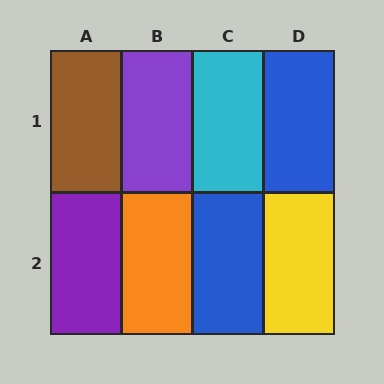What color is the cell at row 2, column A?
Purple.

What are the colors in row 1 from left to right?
Brown, purple, cyan, blue.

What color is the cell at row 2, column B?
Orange.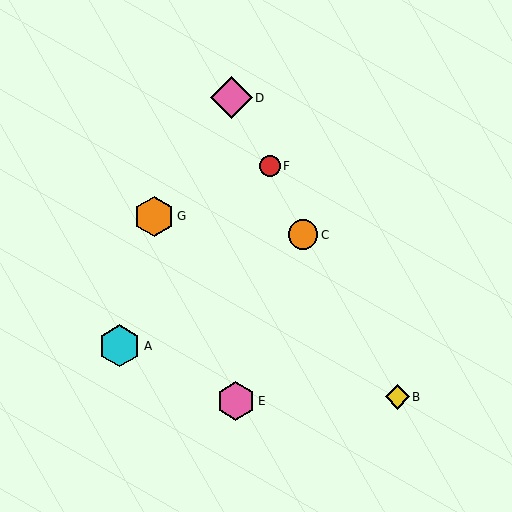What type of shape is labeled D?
Shape D is a pink diamond.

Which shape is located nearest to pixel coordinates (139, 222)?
The orange hexagon (labeled G) at (154, 216) is nearest to that location.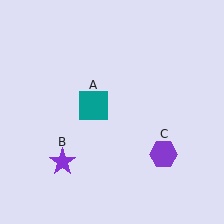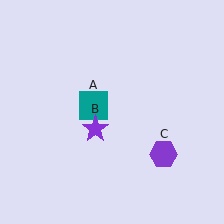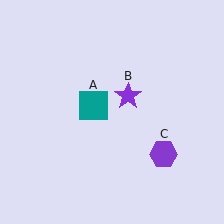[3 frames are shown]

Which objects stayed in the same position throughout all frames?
Teal square (object A) and purple hexagon (object C) remained stationary.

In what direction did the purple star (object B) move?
The purple star (object B) moved up and to the right.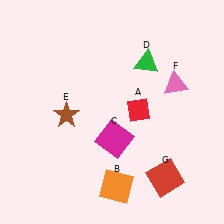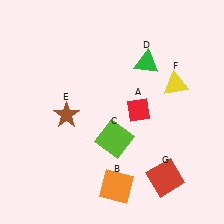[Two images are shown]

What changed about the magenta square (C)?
In Image 1, C is magenta. In Image 2, it changed to lime.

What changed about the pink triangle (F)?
In Image 1, F is pink. In Image 2, it changed to yellow.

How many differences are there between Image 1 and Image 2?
There are 2 differences between the two images.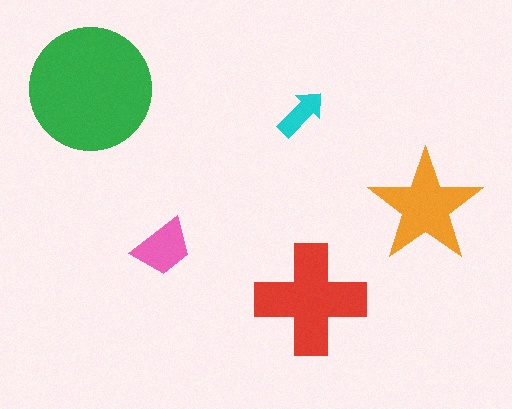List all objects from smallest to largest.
The cyan arrow, the pink trapezoid, the orange star, the red cross, the green circle.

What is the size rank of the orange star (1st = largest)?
3rd.